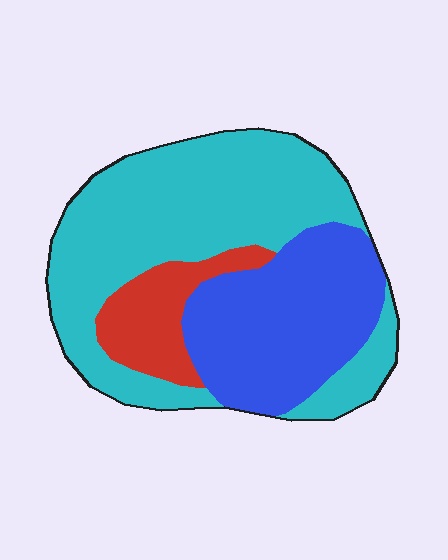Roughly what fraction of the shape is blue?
Blue takes up about one third (1/3) of the shape.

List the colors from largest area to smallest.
From largest to smallest: cyan, blue, red.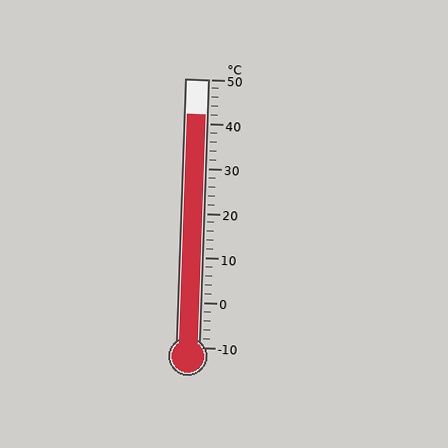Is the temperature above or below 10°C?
The temperature is above 10°C.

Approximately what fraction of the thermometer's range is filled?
The thermometer is filled to approximately 85% of its range.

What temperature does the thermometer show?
The thermometer shows approximately 42°C.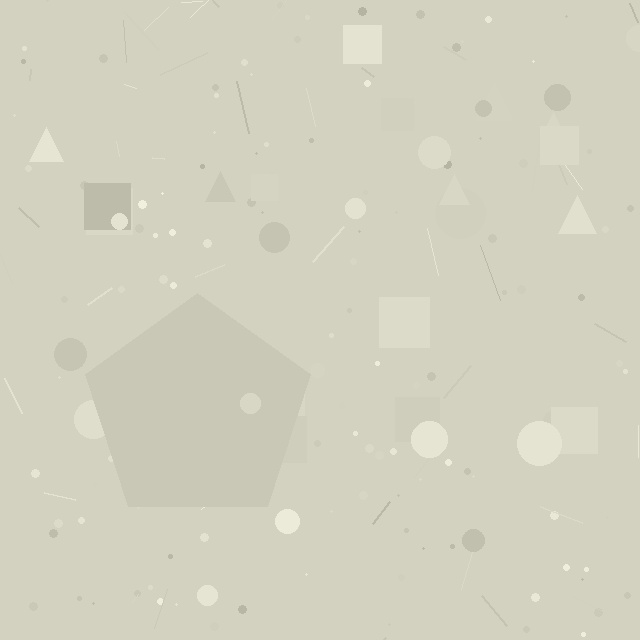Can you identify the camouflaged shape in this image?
The camouflaged shape is a pentagon.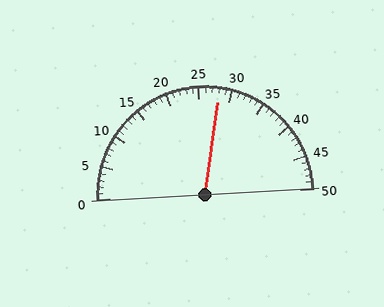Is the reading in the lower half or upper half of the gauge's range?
The reading is in the upper half of the range (0 to 50).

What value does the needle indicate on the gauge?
The needle indicates approximately 28.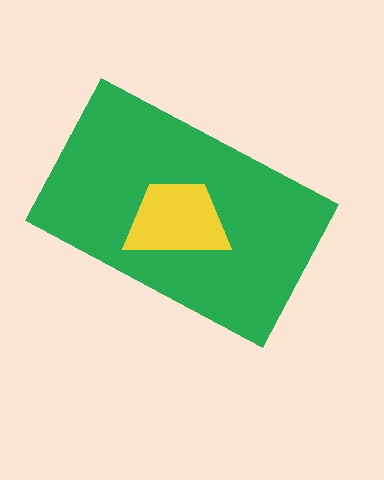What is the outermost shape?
The green rectangle.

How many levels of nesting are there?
2.